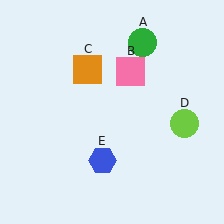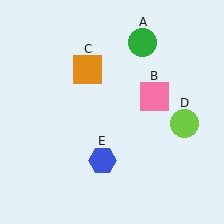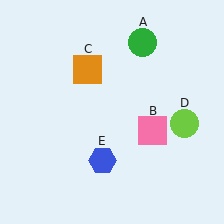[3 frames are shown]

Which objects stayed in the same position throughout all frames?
Green circle (object A) and orange square (object C) and lime circle (object D) and blue hexagon (object E) remained stationary.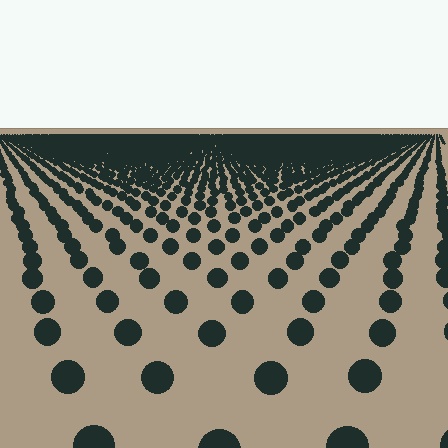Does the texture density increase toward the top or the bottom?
Density increases toward the top.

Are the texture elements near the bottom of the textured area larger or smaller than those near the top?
Larger. Near the bottom, elements are closer to the viewer and appear at a bigger on-screen size.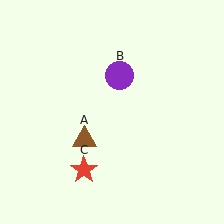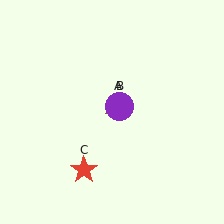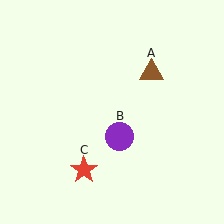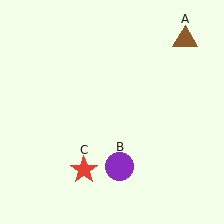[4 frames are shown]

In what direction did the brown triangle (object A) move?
The brown triangle (object A) moved up and to the right.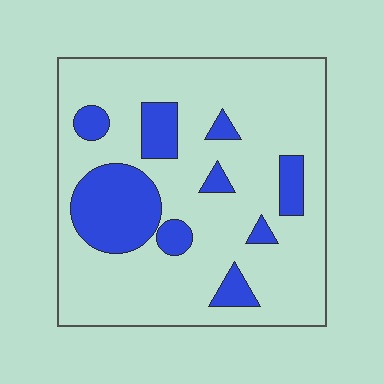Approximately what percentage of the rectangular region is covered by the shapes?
Approximately 20%.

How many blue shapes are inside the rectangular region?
9.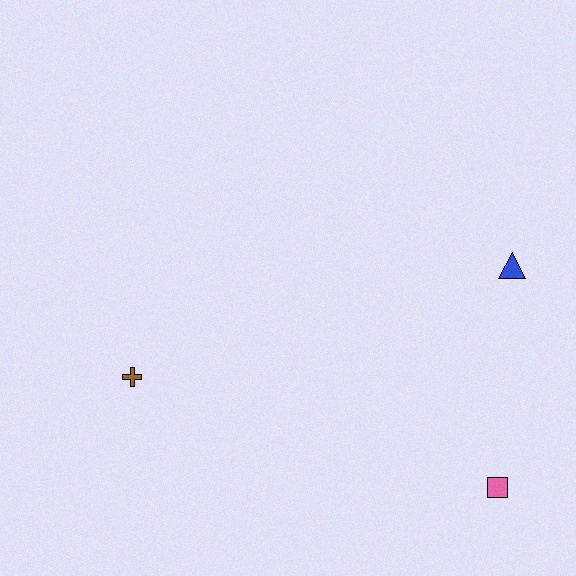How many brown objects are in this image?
There is 1 brown object.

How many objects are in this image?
There are 3 objects.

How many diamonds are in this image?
There are no diamonds.